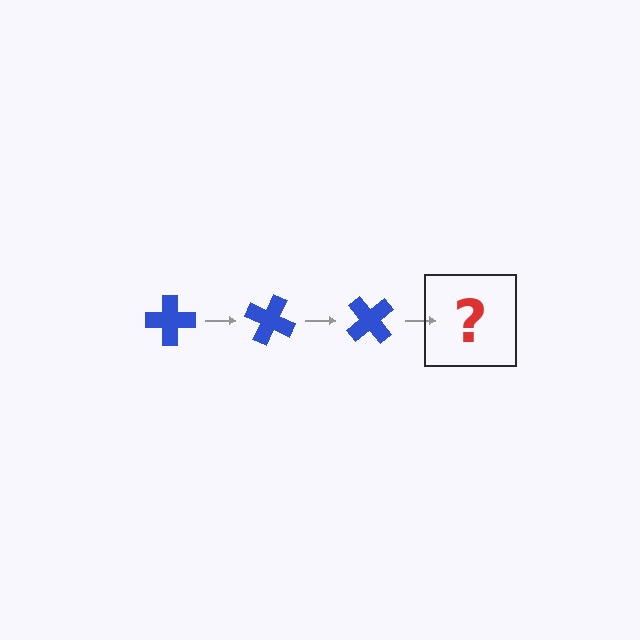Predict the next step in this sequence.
The next step is a blue cross rotated 75 degrees.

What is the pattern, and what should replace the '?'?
The pattern is that the cross rotates 25 degrees each step. The '?' should be a blue cross rotated 75 degrees.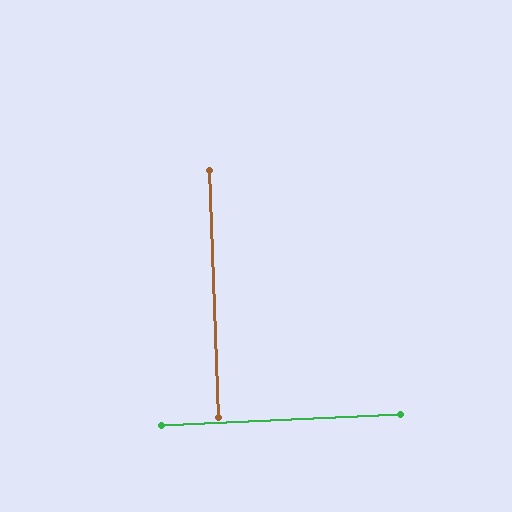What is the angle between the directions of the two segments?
Approximately 89 degrees.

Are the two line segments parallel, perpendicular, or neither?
Perpendicular — they meet at approximately 89°.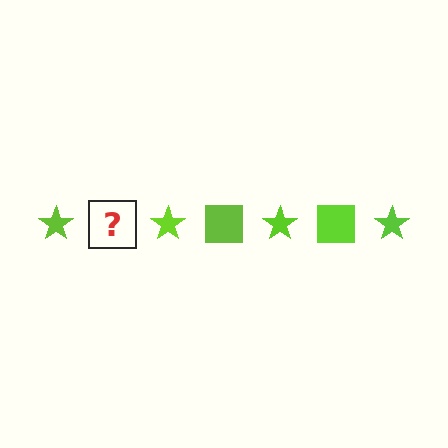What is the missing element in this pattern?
The missing element is a lime square.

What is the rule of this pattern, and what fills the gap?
The rule is that the pattern cycles through star, square shapes in lime. The gap should be filled with a lime square.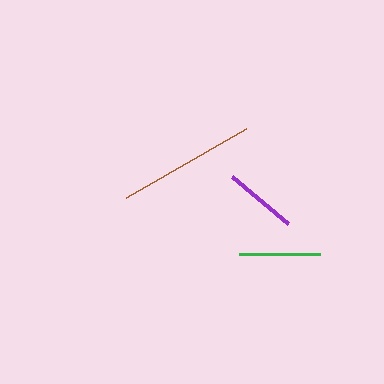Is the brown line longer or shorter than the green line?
The brown line is longer than the green line.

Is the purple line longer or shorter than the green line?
The green line is longer than the purple line.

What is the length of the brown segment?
The brown segment is approximately 138 pixels long.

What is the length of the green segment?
The green segment is approximately 80 pixels long.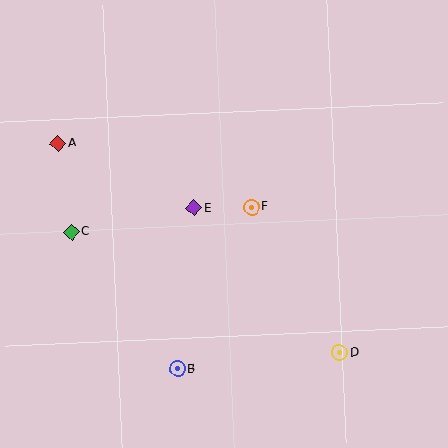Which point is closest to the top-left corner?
Point A is closest to the top-left corner.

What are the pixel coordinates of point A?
Point A is at (58, 143).